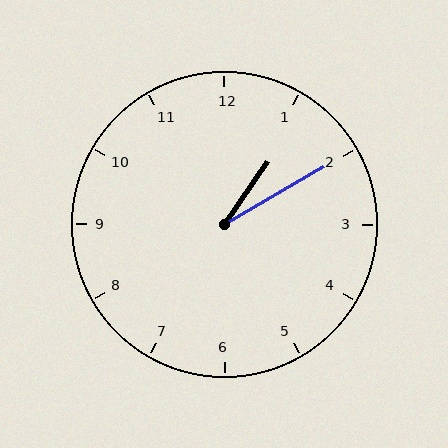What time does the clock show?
1:10.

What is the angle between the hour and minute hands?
Approximately 25 degrees.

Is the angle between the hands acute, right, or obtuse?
It is acute.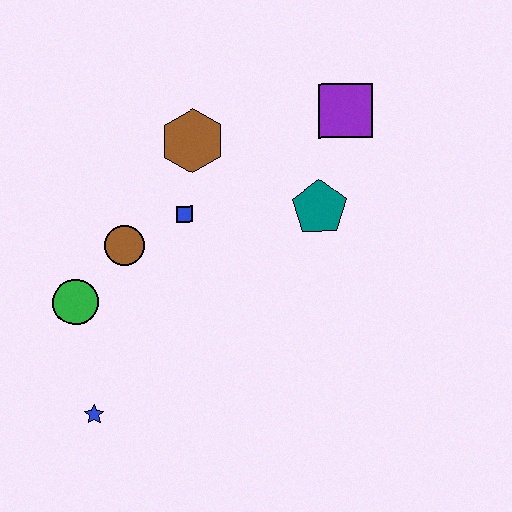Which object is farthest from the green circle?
The purple square is farthest from the green circle.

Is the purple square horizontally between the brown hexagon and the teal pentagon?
No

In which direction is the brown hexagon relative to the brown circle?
The brown hexagon is above the brown circle.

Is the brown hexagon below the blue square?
No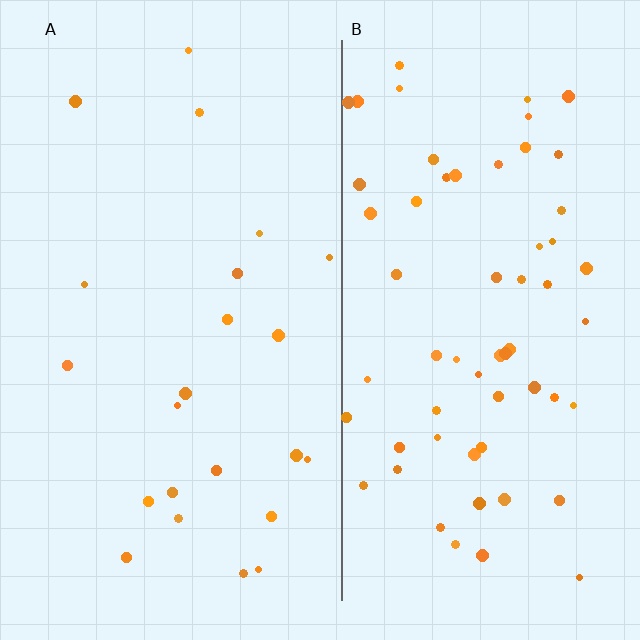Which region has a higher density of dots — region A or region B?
B (the right).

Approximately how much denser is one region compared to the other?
Approximately 2.7× — region B over region A.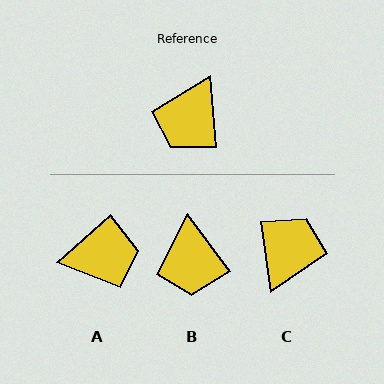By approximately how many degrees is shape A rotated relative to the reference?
Approximately 127 degrees counter-clockwise.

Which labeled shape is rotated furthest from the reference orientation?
C, about 177 degrees away.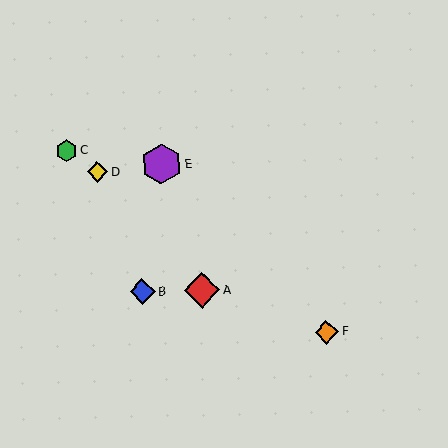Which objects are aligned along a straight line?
Objects C, D, F are aligned along a straight line.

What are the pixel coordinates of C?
Object C is at (67, 150).